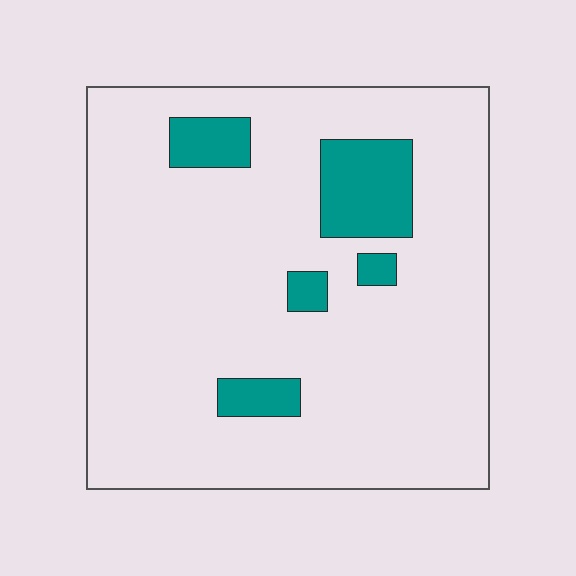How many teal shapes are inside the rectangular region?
5.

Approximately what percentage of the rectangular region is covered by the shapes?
Approximately 10%.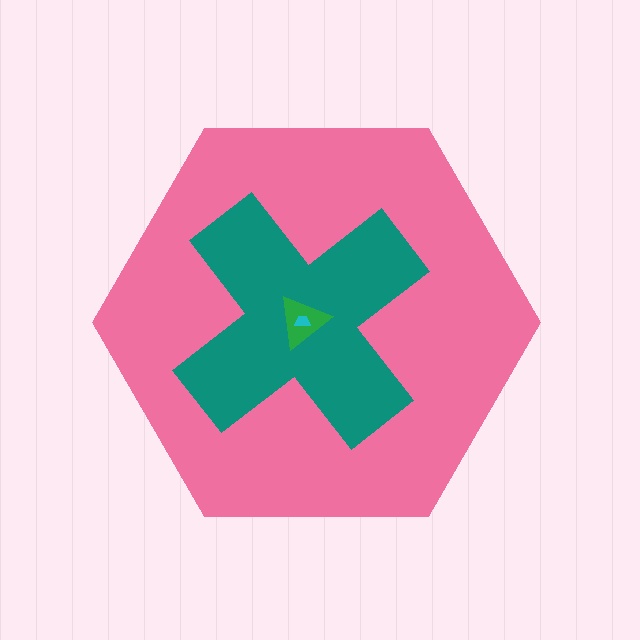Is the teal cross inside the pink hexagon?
Yes.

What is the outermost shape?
The pink hexagon.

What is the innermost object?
The cyan trapezoid.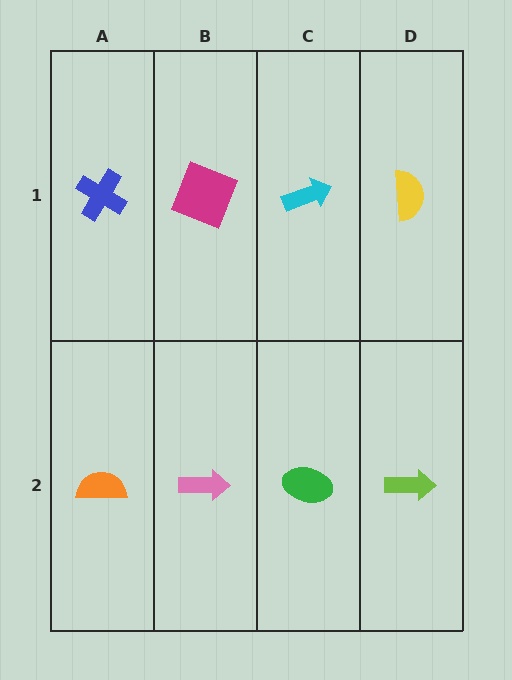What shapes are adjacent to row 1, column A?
An orange semicircle (row 2, column A), a magenta square (row 1, column B).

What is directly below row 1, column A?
An orange semicircle.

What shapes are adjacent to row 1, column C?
A green ellipse (row 2, column C), a magenta square (row 1, column B), a yellow semicircle (row 1, column D).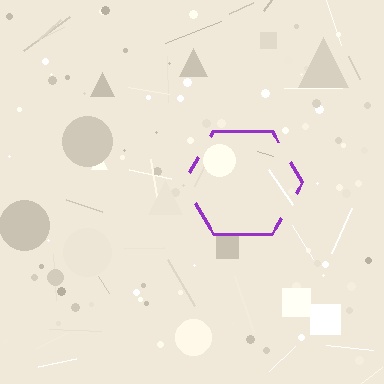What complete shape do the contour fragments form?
The contour fragments form a hexagon.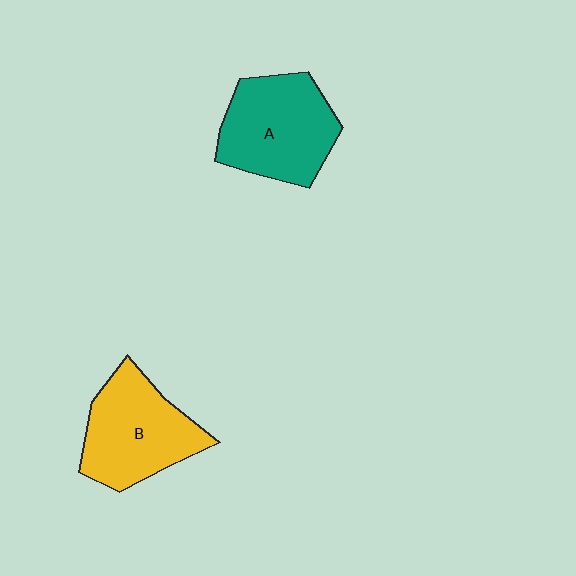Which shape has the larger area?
Shape A (teal).